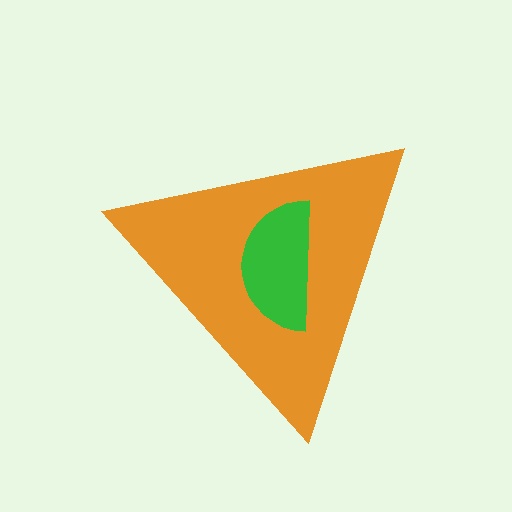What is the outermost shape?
The orange triangle.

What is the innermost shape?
The green semicircle.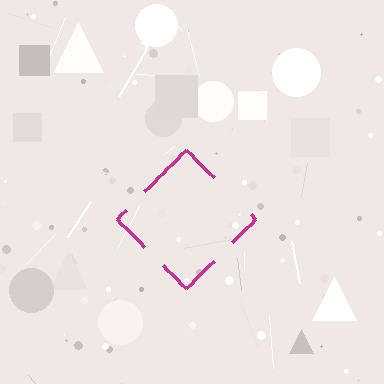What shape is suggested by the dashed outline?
The dashed outline suggests a diamond.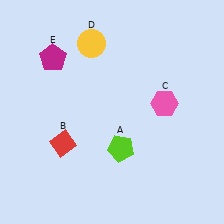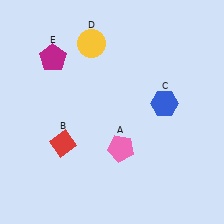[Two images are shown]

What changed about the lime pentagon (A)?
In Image 1, A is lime. In Image 2, it changed to pink.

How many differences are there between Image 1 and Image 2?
There are 2 differences between the two images.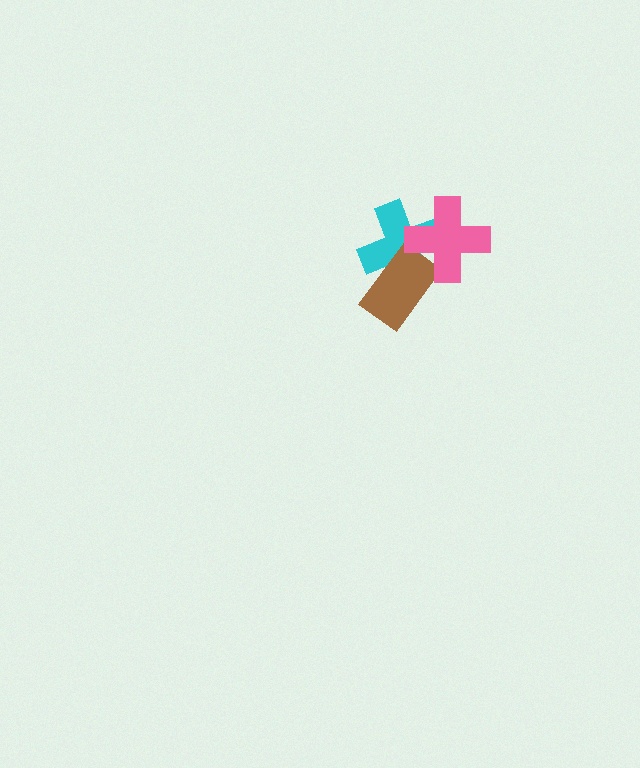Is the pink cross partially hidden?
No, no other shape covers it.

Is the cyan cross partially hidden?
Yes, it is partially covered by another shape.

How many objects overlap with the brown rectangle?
2 objects overlap with the brown rectangle.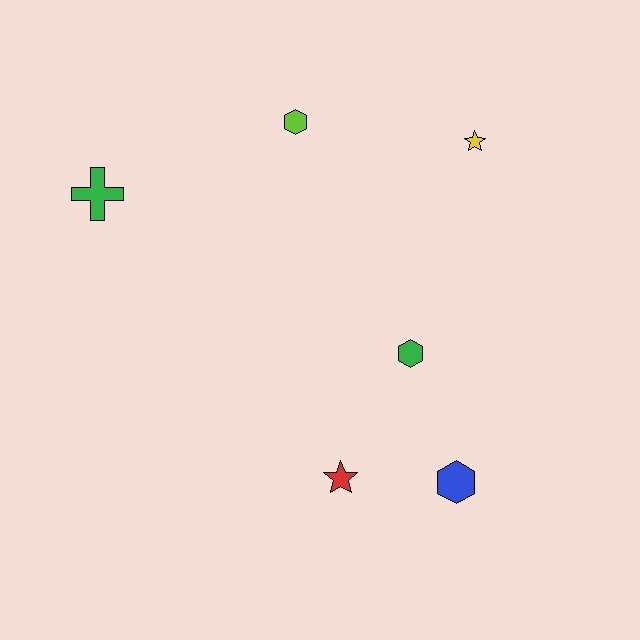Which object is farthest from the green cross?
The blue hexagon is farthest from the green cross.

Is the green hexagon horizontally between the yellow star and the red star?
Yes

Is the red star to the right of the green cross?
Yes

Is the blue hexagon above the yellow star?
No